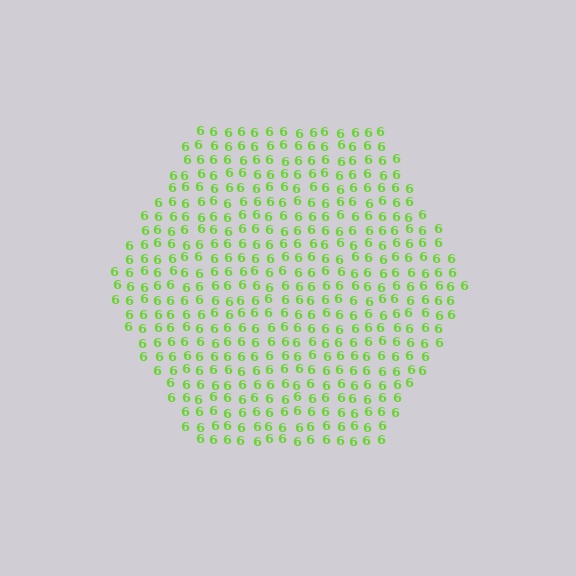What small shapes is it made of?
It is made of small digit 6's.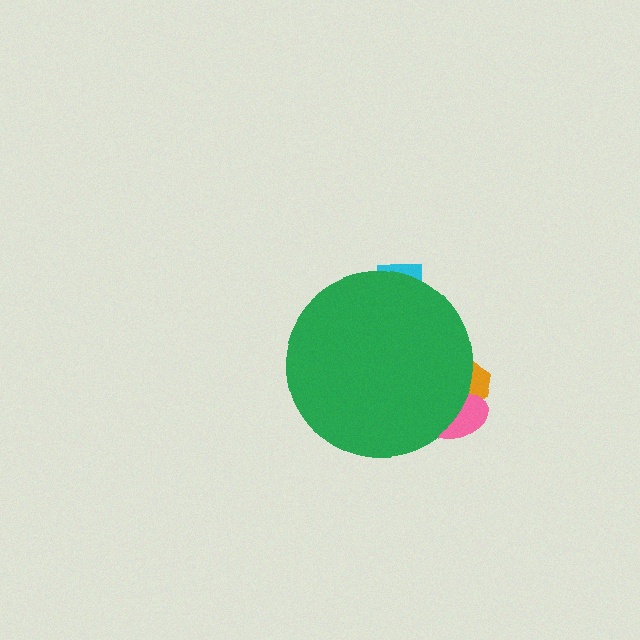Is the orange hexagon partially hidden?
Yes, the orange hexagon is partially hidden behind the green circle.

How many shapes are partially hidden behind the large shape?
3 shapes are partially hidden.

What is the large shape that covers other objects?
A green circle.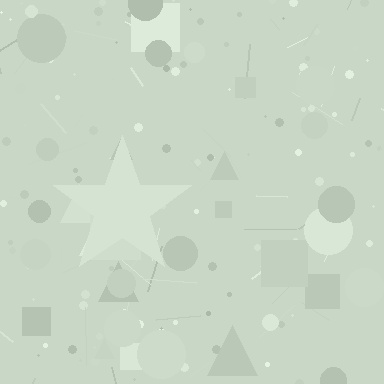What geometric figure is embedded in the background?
A star is embedded in the background.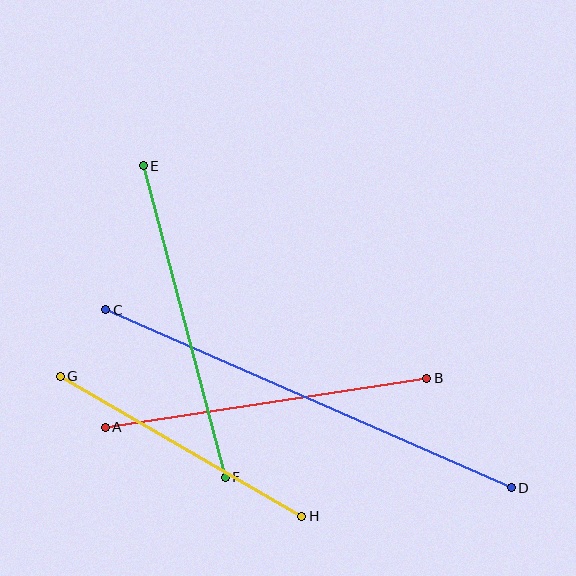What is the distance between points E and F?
The distance is approximately 322 pixels.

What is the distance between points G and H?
The distance is approximately 279 pixels.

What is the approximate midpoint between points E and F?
The midpoint is at approximately (184, 321) pixels.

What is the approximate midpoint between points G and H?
The midpoint is at approximately (181, 446) pixels.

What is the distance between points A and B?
The distance is approximately 325 pixels.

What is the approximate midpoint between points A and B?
The midpoint is at approximately (266, 403) pixels.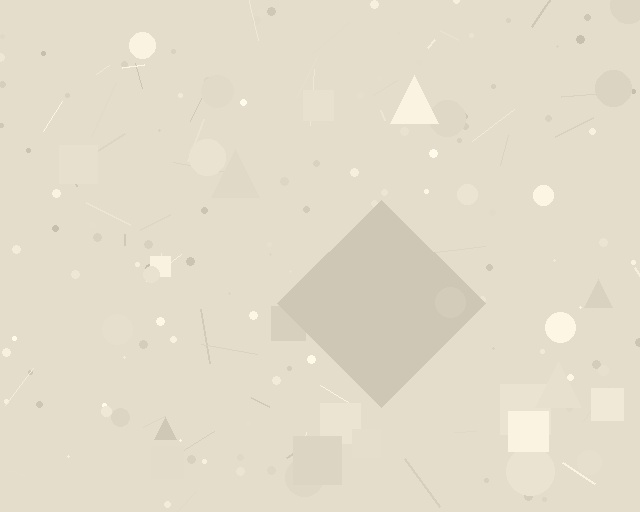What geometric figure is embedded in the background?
A diamond is embedded in the background.